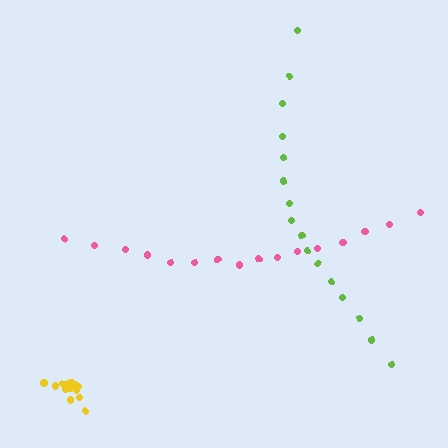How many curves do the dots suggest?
There are 3 distinct paths.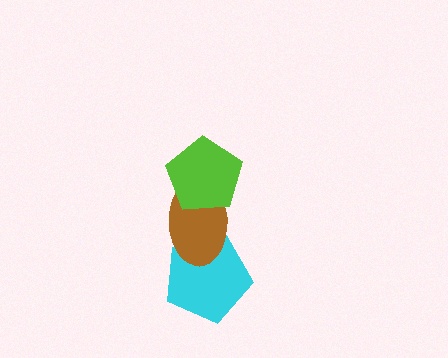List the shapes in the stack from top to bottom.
From top to bottom: the lime pentagon, the brown ellipse, the cyan pentagon.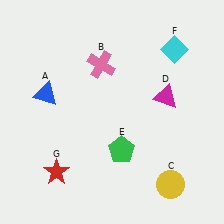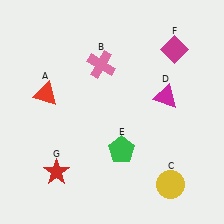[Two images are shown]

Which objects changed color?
A changed from blue to red. F changed from cyan to magenta.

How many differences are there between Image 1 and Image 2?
There are 2 differences between the two images.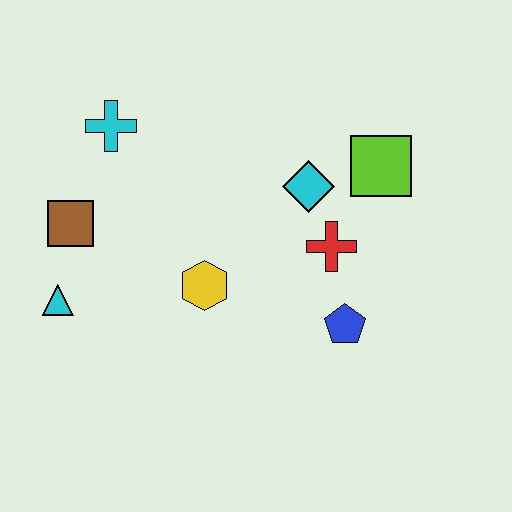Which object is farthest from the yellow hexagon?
The lime square is farthest from the yellow hexagon.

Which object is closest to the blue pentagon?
The red cross is closest to the blue pentagon.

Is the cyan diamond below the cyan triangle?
No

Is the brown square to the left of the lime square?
Yes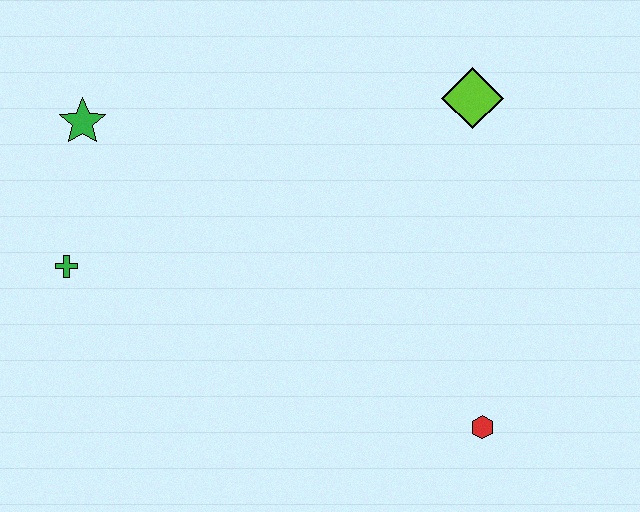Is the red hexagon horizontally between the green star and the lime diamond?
No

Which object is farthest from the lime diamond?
The green cross is farthest from the lime diamond.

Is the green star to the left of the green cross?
No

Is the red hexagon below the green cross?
Yes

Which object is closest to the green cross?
The green star is closest to the green cross.